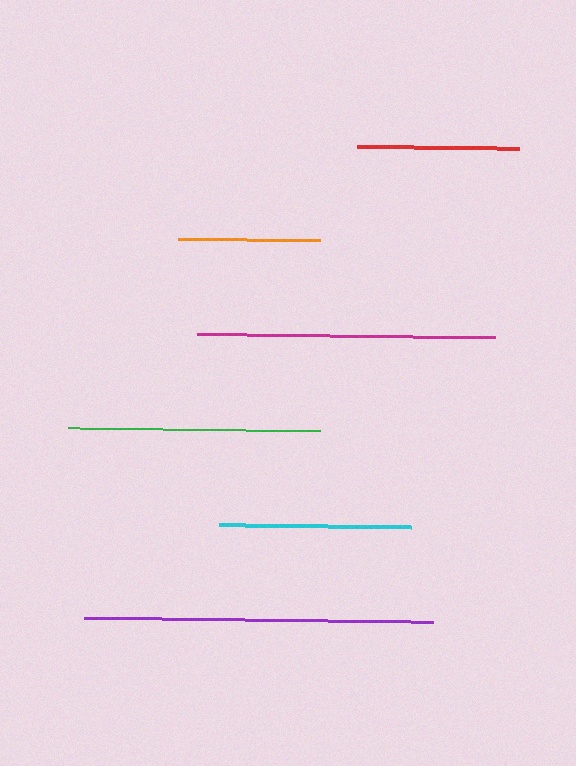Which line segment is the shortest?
The orange line is the shortest at approximately 141 pixels.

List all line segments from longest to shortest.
From longest to shortest: purple, magenta, green, cyan, red, orange.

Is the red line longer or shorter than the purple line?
The purple line is longer than the red line.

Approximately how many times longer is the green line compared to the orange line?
The green line is approximately 1.8 times the length of the orange line.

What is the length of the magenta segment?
The magenta segment is approximately 298 pixels long.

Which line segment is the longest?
The purple line is the longest at approximately 349 pixels.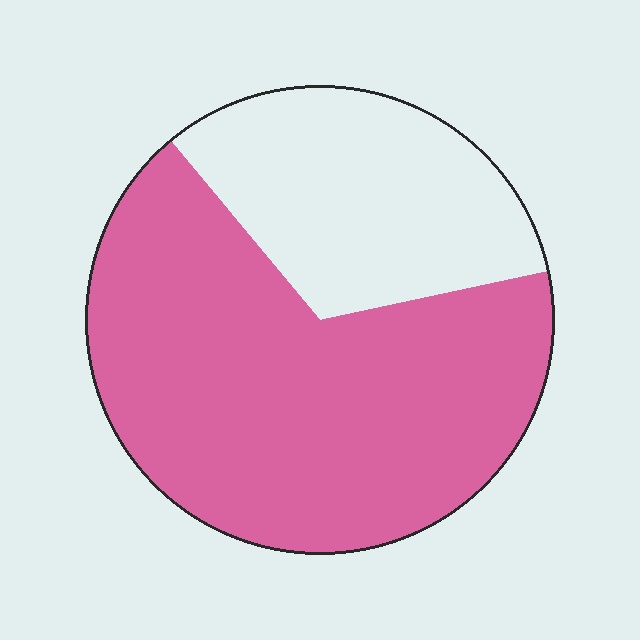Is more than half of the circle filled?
Yes.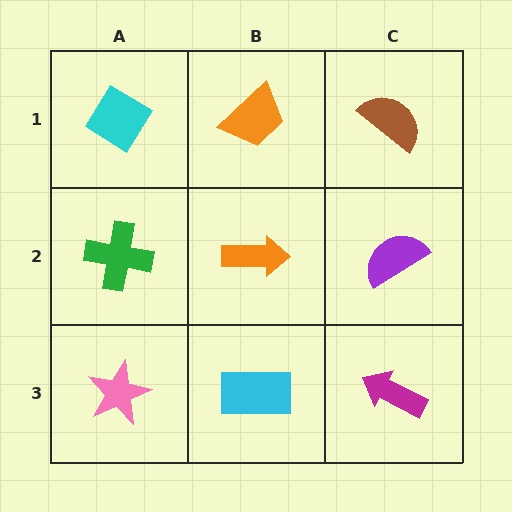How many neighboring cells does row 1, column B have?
3.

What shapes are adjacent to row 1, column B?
An orange arrow (row 2, column B), a cyan diamond (row 1, column A), a brown semicircle (row 1, column C).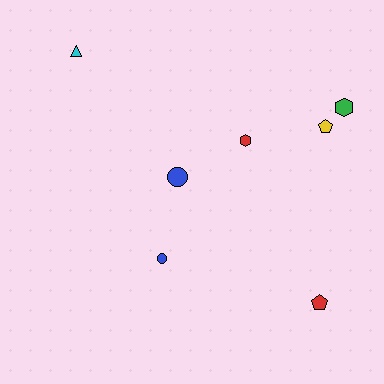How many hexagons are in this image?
There are 2 hexagons.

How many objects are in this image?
There are 7 objects.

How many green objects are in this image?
There is 1 green object.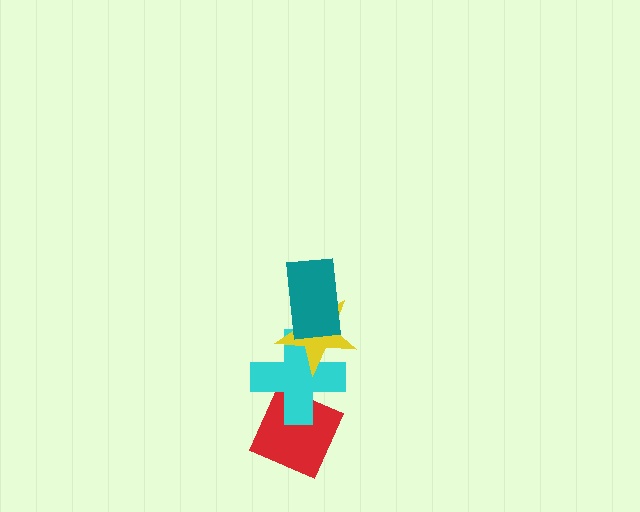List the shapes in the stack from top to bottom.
From top to bottom: the teal rectangle, the yellow star, the cyan cross, the red diamond.